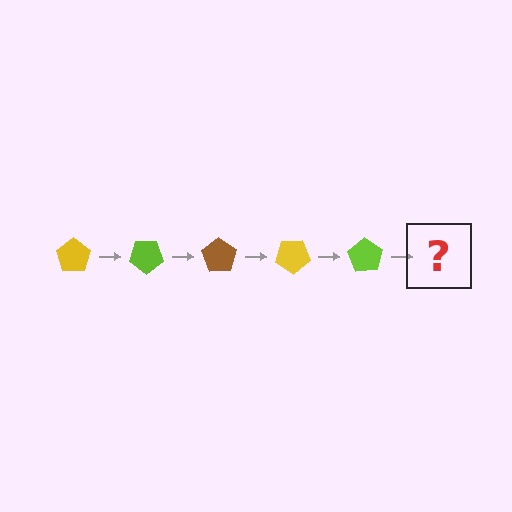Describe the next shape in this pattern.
It should be a brown pentagon, rotated 175 degrees from the start.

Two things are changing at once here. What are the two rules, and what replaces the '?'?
The two rules are that it rotates 35 degrees each step and the color cycles through yellow, lime, and brown. The '?' should be a brown pentagon, rotated 175 degrees from the start.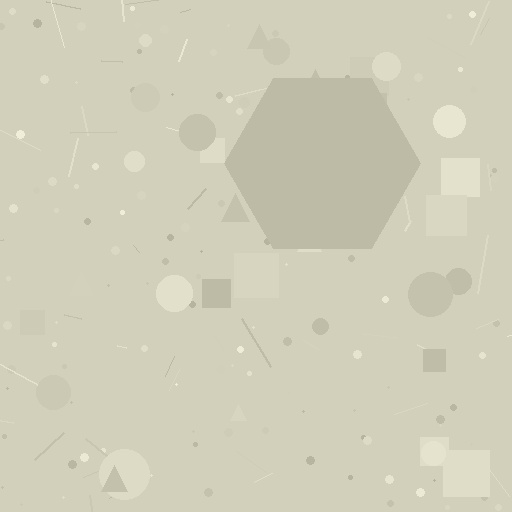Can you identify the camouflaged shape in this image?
The camouflaged shape is a hexagon.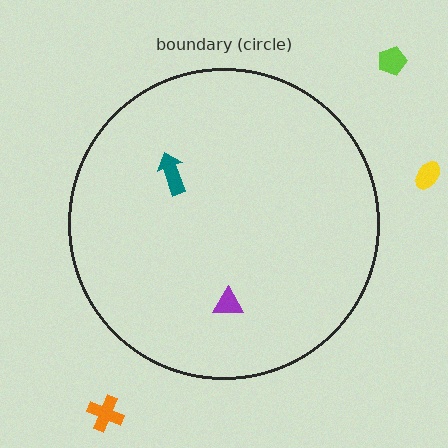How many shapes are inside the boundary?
2 inside, 3 outside.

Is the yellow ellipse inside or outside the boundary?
Outside.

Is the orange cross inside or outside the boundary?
Outside.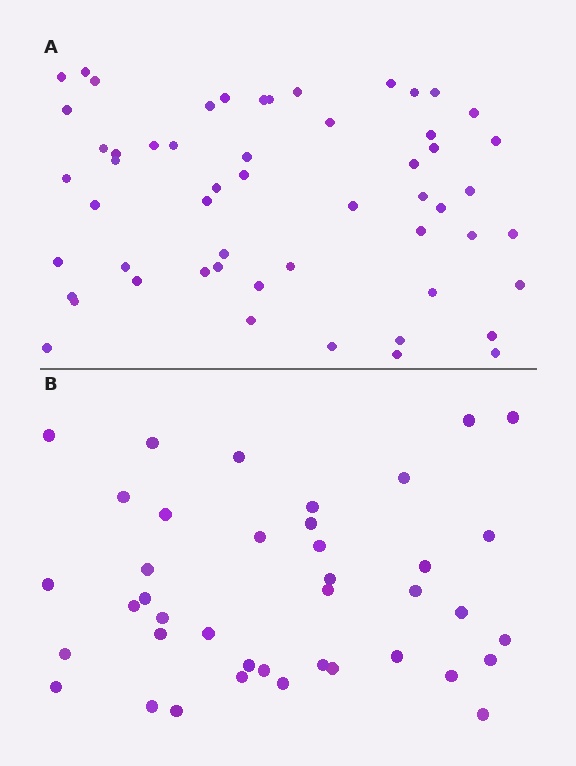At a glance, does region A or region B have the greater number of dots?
Region A (the top region) has more dots.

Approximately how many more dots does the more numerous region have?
Region A has approximately 15 more dots than region B.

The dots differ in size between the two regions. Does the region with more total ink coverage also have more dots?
No. Region B has more total ink coverage because its dots are larger, but region A actually contains more individual dots. Total area can be misleading — the number of items is what matters here.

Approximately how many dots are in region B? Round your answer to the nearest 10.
About 40 dots.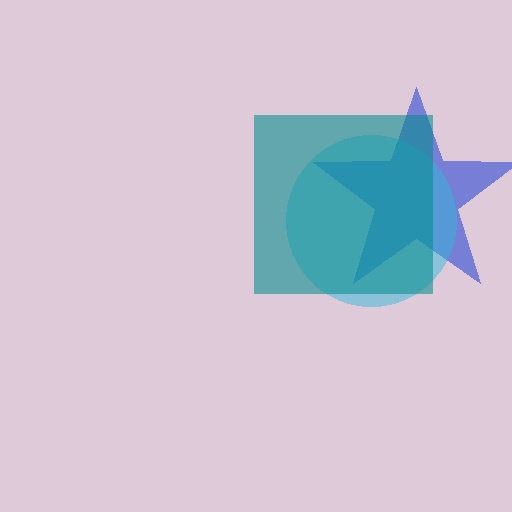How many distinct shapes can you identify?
There are 3 distinct shapes: a blue star, a cyan circle, a teal square.